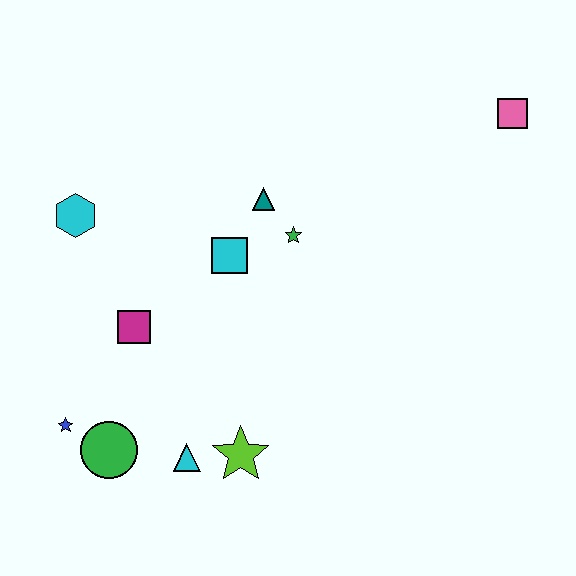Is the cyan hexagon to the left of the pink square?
Yes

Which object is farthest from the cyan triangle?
The pink square is farthest from the cyan triangle.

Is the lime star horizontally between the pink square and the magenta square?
Yes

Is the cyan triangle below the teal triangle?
Yes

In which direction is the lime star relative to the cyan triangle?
The lime star is to the right of the cyan triangle.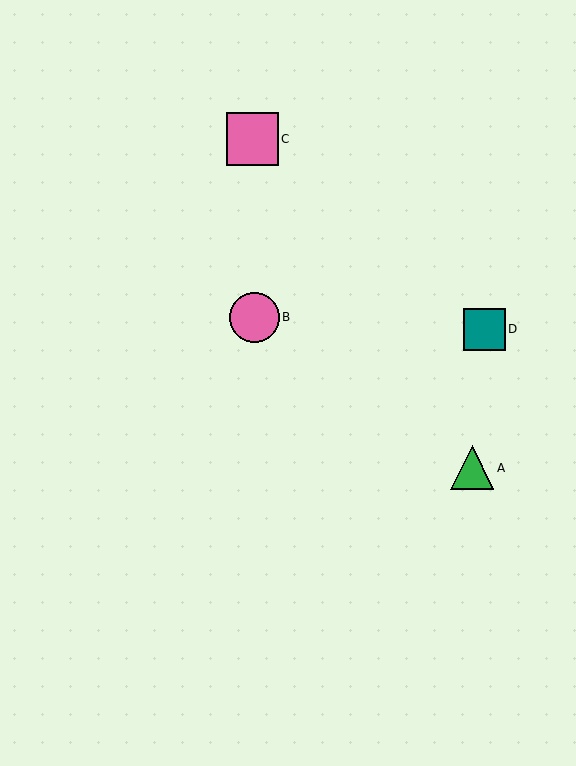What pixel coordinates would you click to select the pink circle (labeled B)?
Click at (254, 317) to select the pink circle B.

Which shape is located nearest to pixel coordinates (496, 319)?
The teal square (labeled D) at (485, 329) is nearest to that location.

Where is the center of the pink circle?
The center of the pink circle is at (254, 317).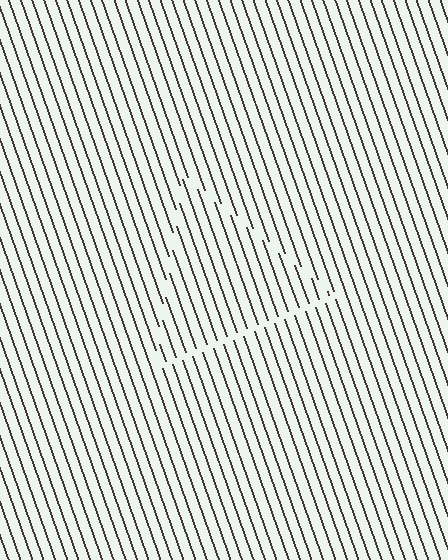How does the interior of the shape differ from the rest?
The interior of the shape contains the same grating, shifted by half a period — the contour is defined by the phase discontinuity where line-ends from the inner and outer gratings abut.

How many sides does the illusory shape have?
3 sides — the line-ends trace a triangle.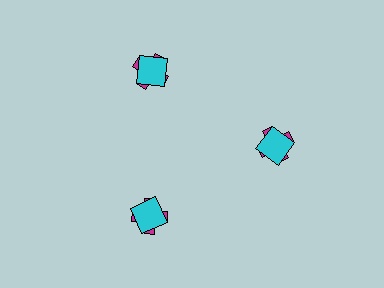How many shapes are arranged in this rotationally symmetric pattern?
There are 6 shapes, arranged in 3 groups of 2.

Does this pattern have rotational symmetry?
Yes, this pattern has 3-fold rotational symmetry. It looks the same after rotating 120 degrees around the center.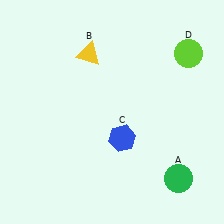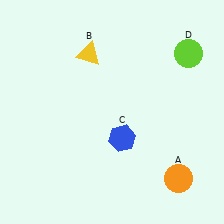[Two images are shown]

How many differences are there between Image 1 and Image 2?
There is 1 difference between the two images.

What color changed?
The circle (A) changed from green in Image 1 to orange in Image 2.